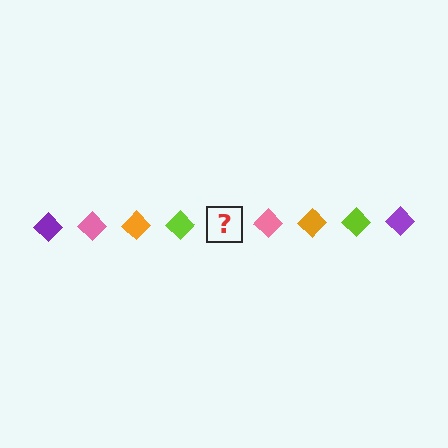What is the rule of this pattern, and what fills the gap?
The rule is that the pattern cycles through purple, pink, orange, lime diamonds. The gap should be filled with a purple diamond.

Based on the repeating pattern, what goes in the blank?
The blank should be a purple diamond.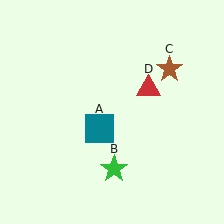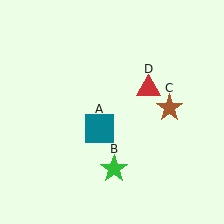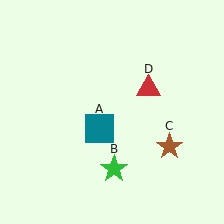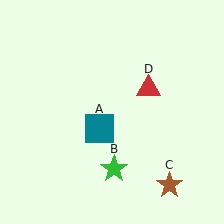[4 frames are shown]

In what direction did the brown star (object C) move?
The brown star (object C) moved down.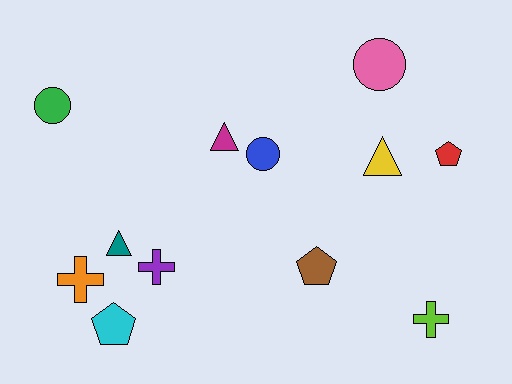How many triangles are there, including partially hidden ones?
There are 3 triangles.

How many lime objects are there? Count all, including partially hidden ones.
There is 1 lime object.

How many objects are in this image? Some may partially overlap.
There are 12 objects.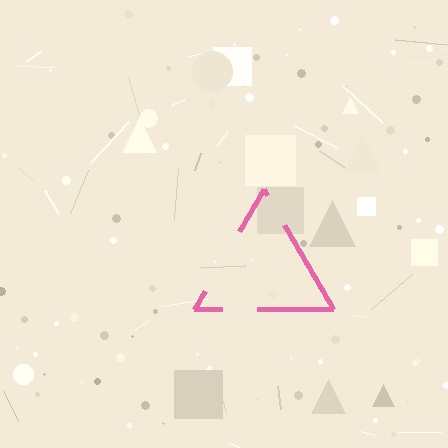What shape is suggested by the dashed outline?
The dashed outline suggests a triangle.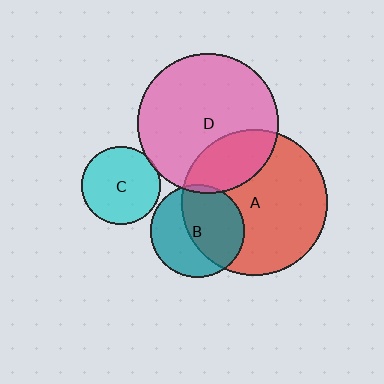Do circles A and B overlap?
Yes.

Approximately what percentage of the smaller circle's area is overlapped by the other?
Approximately 55%.